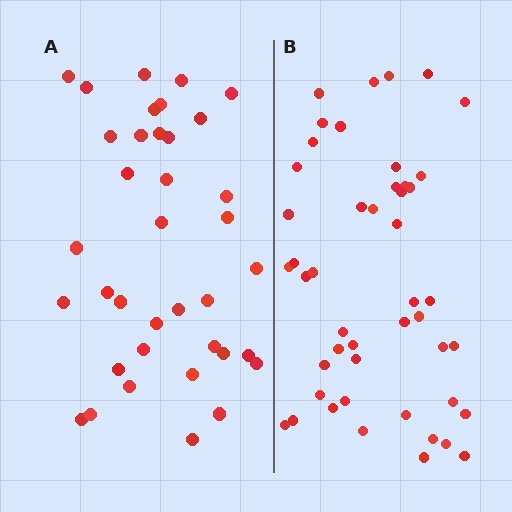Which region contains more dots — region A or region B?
Region B (the right region) has more dots.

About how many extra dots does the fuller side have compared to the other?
Region B has roughly 10 or so more dots than region A.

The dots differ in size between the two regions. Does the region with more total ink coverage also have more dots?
No. Region A has more total ink coverage because its dots are larger, but region B actually contains more individual dots. Total area can be misleading — the number of items is what matters here.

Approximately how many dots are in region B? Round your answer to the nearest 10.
About 50 dots. (The exact count is 47, which rounds to 50.)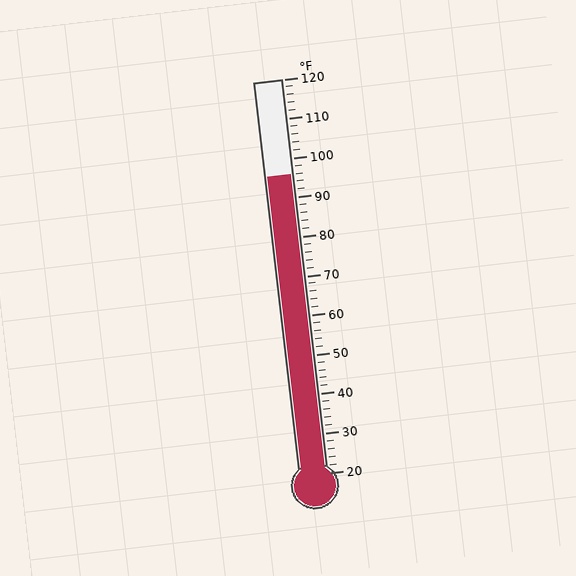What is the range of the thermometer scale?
The thermometer scale ranges from 20°F to 120°F.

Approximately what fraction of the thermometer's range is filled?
The thermometer is filled to approximately 75% of its range.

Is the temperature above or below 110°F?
The temperature is below 110°F.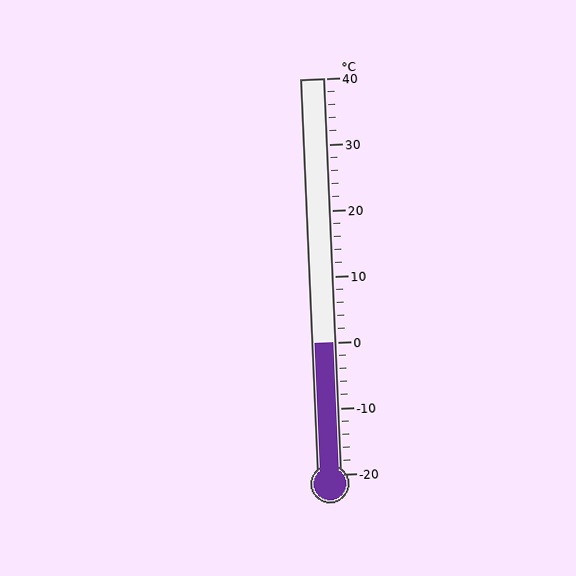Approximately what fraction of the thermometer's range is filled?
The thermometer is filled to approximately 35% of its range.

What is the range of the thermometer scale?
The thermometer scale ranges from -20°C to 40°C.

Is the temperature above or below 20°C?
The temperature is below 20°C.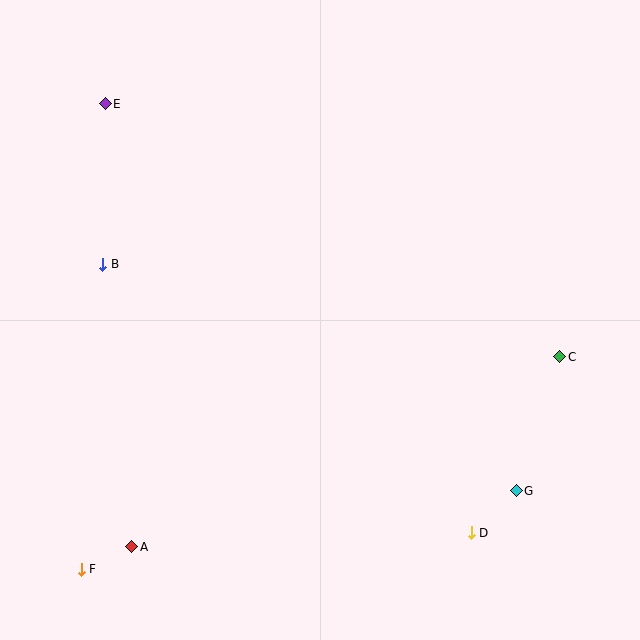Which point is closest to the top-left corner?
Point E is closest to the top-left corner.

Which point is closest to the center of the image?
Point B at (103, 264) is closest to the center.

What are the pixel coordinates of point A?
Point A is at (132, 547).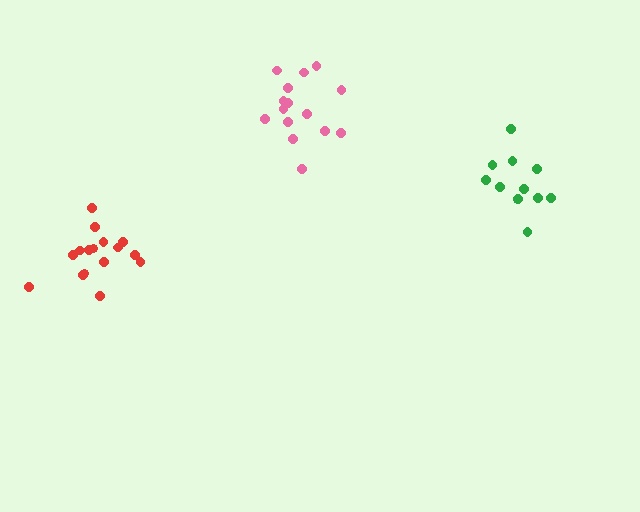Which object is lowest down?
The red cluster is bottommost.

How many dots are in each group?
Group 1: 15 dots, Group 2: 12 dots, Group 3: 16 dots (43 total).